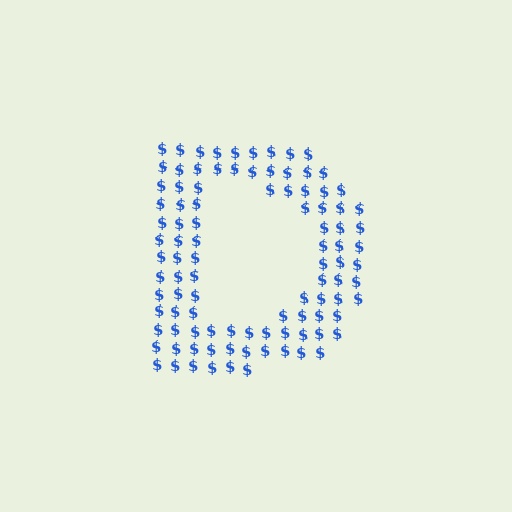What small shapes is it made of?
It is made of small dollar signs.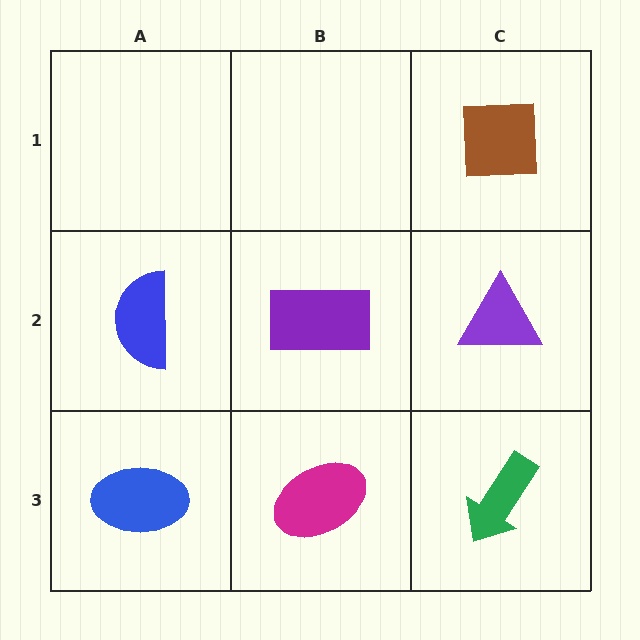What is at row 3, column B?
A magenta ellipse.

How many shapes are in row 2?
3 shapes.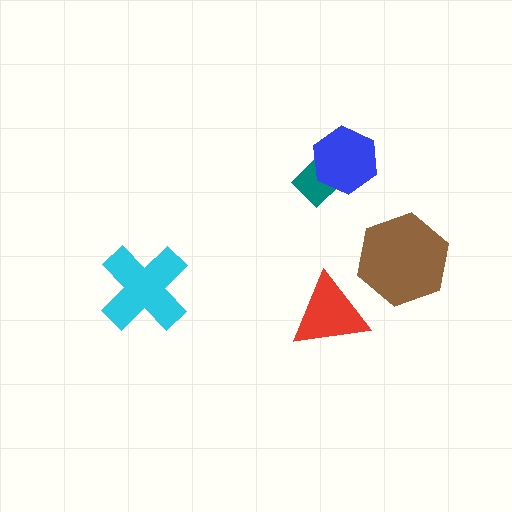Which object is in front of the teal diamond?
The blue hexagon is in front of the teal diamond.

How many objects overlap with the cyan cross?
0 objects overlap with the cyan cross.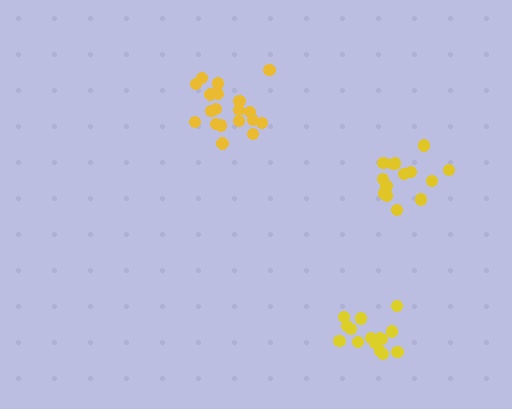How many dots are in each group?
Group 1: 19 dots, Group 2: 15 dots, Group 3: 15 dots (49 total).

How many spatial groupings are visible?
There are 3 spatial groupings.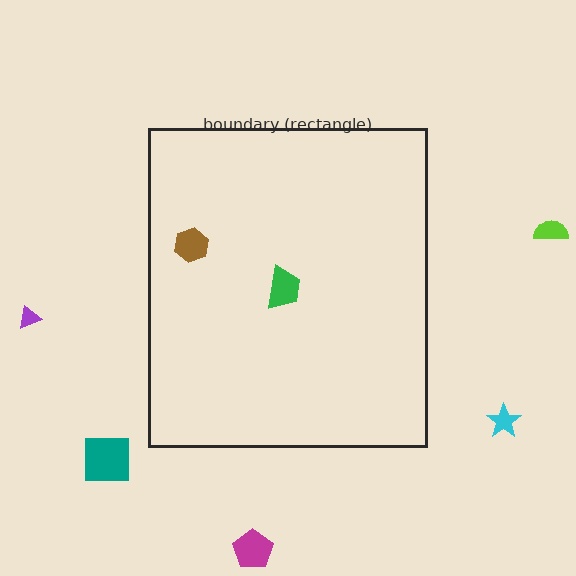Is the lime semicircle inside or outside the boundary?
Outside.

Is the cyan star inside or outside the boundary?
Outside.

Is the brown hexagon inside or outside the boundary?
Inside.